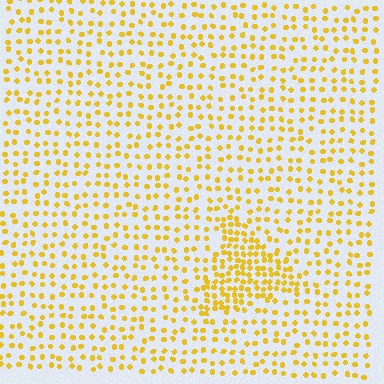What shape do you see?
I see a triangle.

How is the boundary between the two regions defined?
The boundary is defined by a change in element density (approximately 2.2x ratio). All elements are the same color, size, and shape.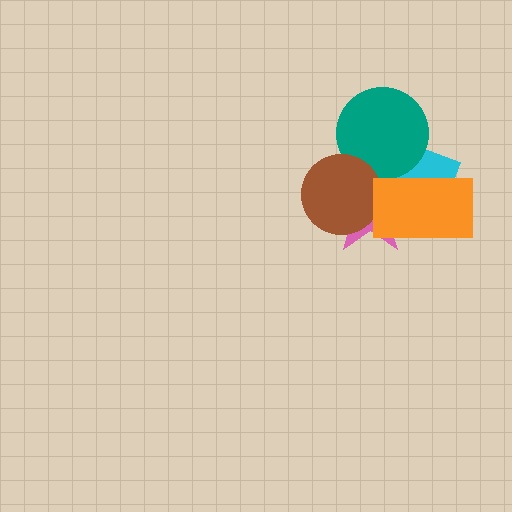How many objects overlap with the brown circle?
3 objects overlap with the brown circle.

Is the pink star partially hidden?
Yes, it is partially covered by another shape.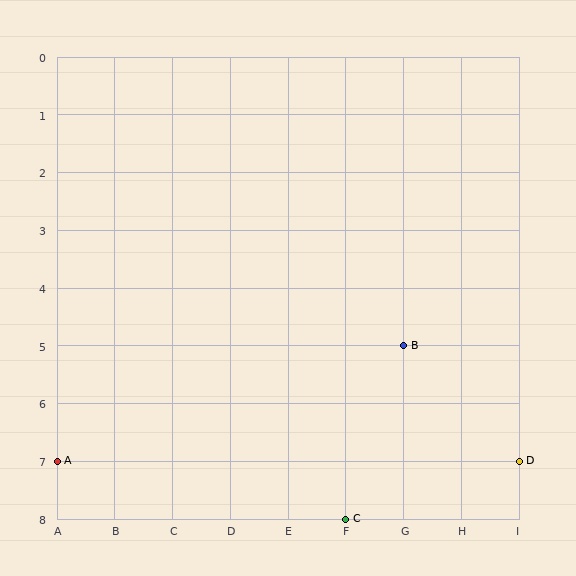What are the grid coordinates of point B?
Point B is at grid coordinates (G, 5).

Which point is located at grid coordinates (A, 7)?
Point A is at (A, 7).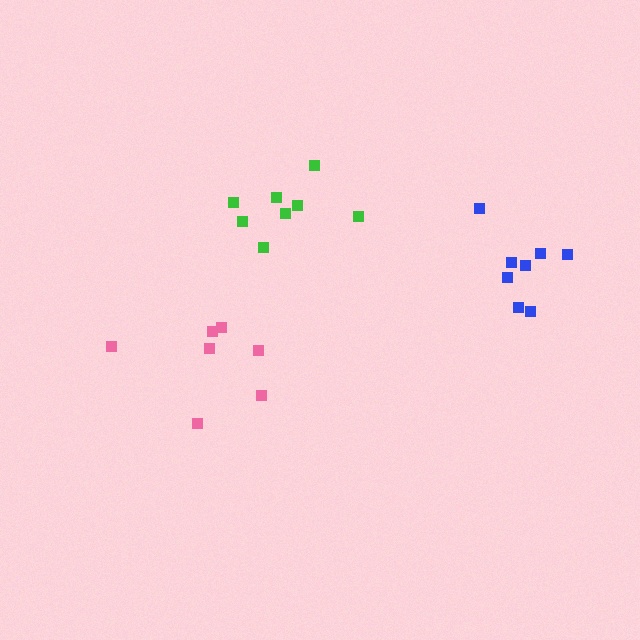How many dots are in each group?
Group 1: 7 dots, Group 2: 8 dots, Group 3: 8 dots (23 total).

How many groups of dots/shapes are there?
There are 3 groups.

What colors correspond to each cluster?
The clusters are colored: pink, blue, green.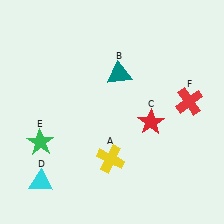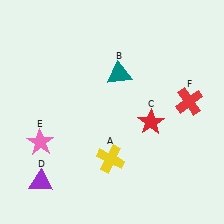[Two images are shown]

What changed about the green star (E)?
In Image 1, E is green. In Image 2, it changed to pink.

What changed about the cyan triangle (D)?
In Image 1, D is cyan. In Image 2, it changed to purple.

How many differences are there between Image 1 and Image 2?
There are 2 differences between the two images.